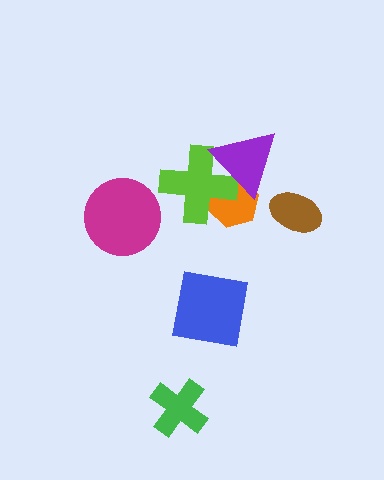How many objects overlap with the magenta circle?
0 objects overlap with the magenta circle.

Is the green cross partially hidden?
No, no other shape covers it.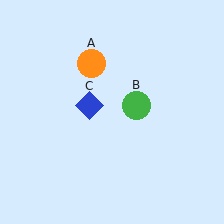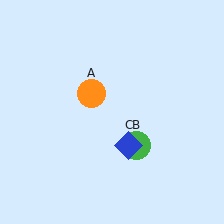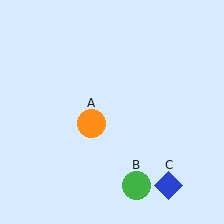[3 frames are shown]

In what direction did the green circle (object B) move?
The green circle (object B) moved down.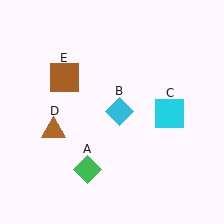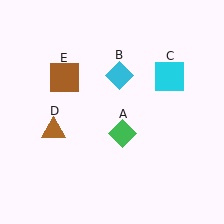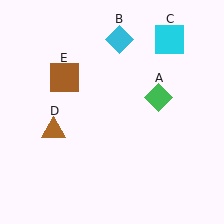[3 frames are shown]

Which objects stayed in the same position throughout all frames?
Brown triangle (object D) and brown square (object E) remained stationary.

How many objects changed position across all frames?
3 objects changed position: green diamond (object A), cyan diamond (object B), cyan square (object C).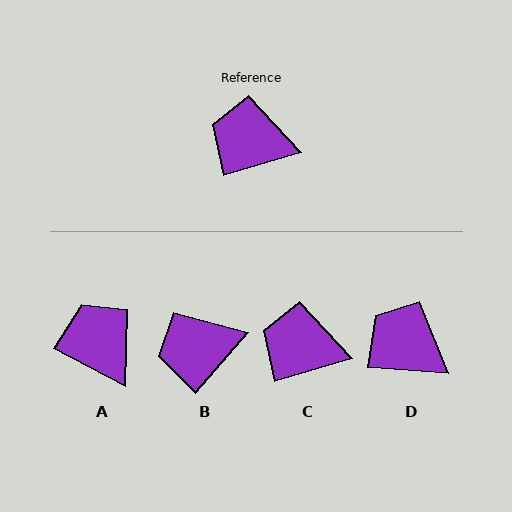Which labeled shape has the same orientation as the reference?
C.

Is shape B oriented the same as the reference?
No, it is off by about 32 degrees.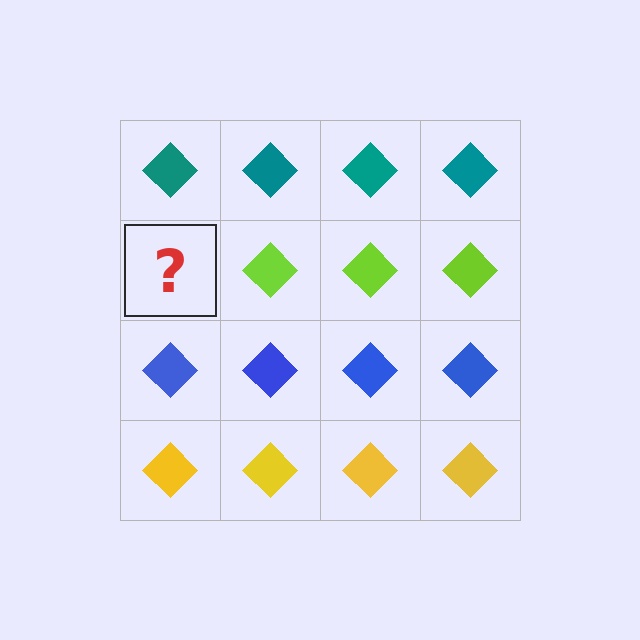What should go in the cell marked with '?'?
The missing cell should contain a lime diamond.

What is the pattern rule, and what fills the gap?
The rule is that each row has a consistent color. The gap should be filled with a lime diamond.